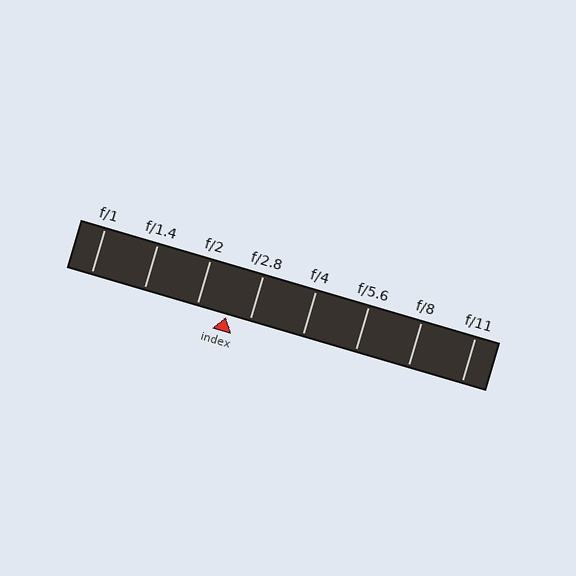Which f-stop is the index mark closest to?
The index mark is closest to f/2.8.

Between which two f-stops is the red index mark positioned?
The index mark is between f/2 and f/2.8.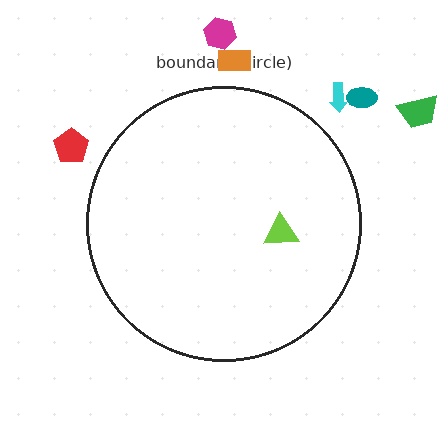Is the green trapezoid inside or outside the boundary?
Outside.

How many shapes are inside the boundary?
1 inside, 6 outside.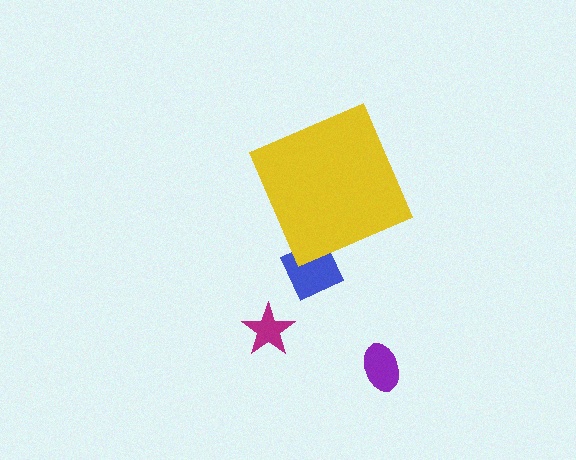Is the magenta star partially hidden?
No, the magenta star is fully visible.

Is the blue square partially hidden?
Yes, the blue square is partially hidden behind the yellow diamond.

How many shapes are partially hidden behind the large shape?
1 shape is partially hidden.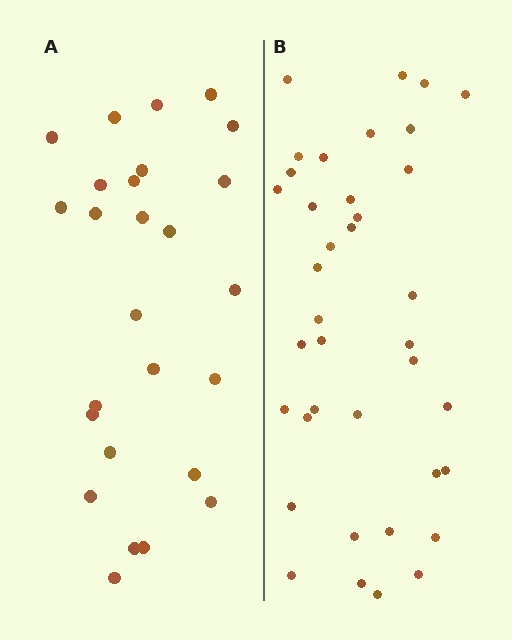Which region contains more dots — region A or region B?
Region B (the right region) has more dots.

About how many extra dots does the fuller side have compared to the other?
Region B has roughly 12 or so more dots than region A.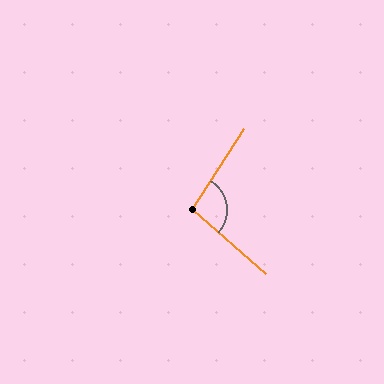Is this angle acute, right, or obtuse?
It is obtuse.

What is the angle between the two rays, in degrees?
Approximately 98 degrees.